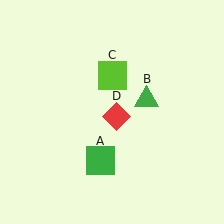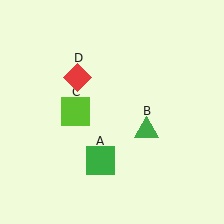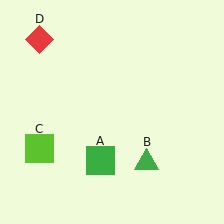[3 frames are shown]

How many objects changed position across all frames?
3 objects changed position: green triangle (object B), lime square (object C), red diamond (object D).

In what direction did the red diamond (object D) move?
The red diamond (object D) moved up and to the left.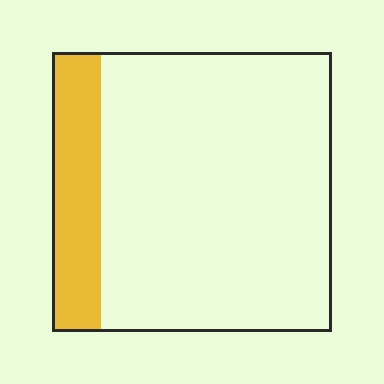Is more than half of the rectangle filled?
No.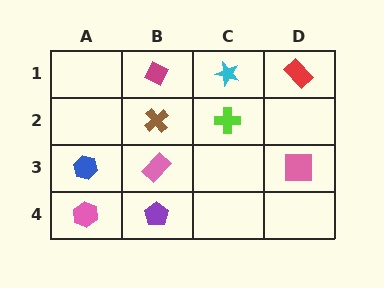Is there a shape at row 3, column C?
No, that cell is empty.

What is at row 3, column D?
A pink square.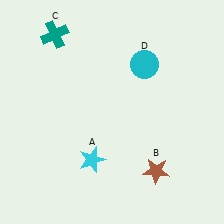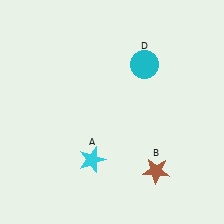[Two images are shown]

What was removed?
The teal cross (C) was removed in Image 2.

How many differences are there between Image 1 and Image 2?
There is 1 difference between the two images.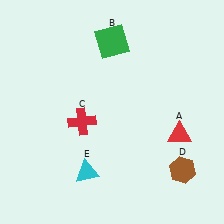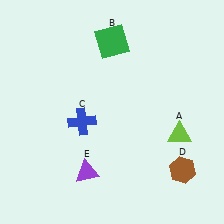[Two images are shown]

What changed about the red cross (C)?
In Image 1, C is red. In Image 2, it changed to blue.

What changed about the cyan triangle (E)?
In Image 1, E is cyan. In Image 2, it changed to purple.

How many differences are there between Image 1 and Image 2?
There are 3 differences between the two images.